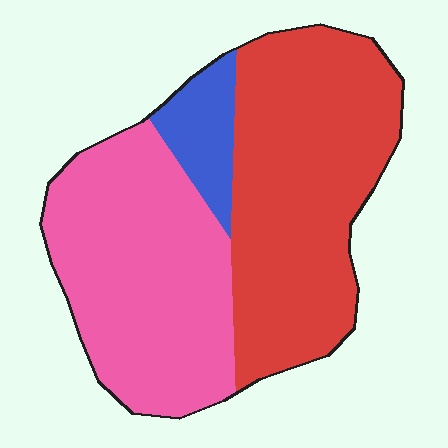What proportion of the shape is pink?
Pink covers 43% of the shape.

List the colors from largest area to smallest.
From largest to smallest: red, pink, blue.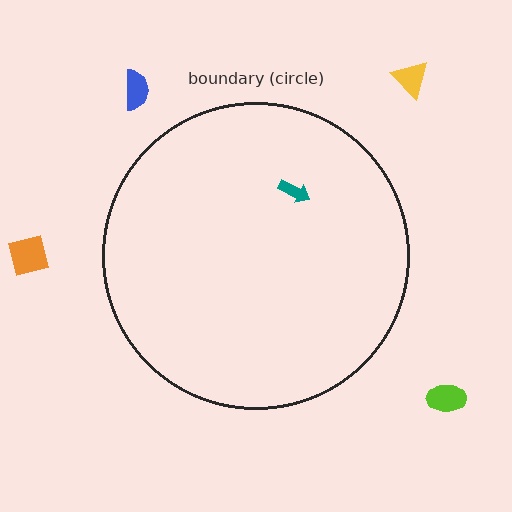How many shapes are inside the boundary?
1 inside, 4 outside.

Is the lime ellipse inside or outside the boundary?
Outside.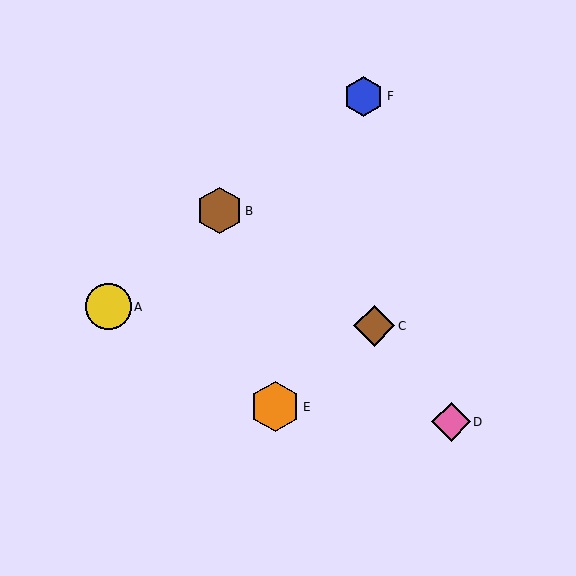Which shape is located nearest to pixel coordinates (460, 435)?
The pink diamond (labeled D) at (451, 422) is nearest to that location.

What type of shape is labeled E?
Shape E is an orange hexagon.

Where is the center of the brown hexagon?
The center of the brown hexagon is at (219, 211).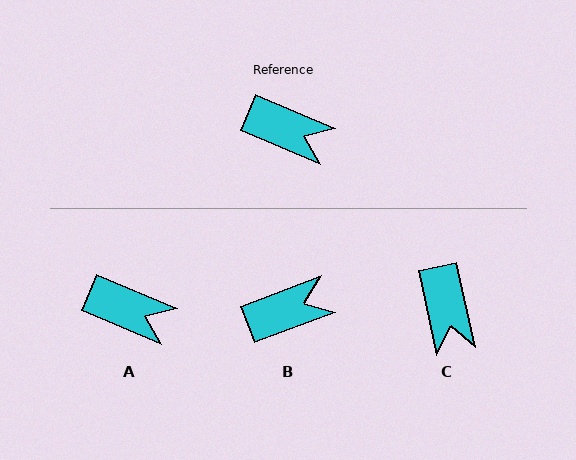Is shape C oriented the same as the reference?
No, it is off by about 55 degrees.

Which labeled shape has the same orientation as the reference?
A.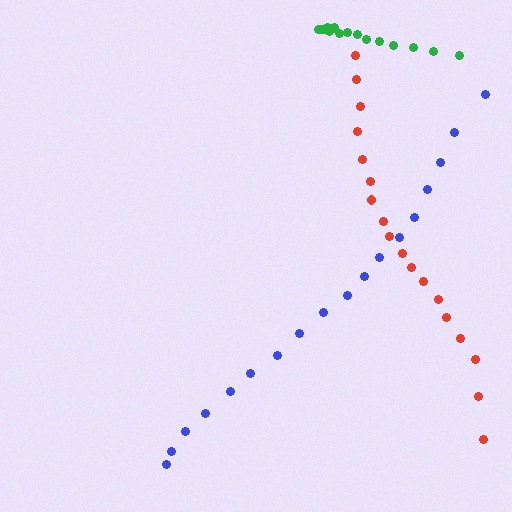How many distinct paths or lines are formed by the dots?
There are 3 distinct paths.